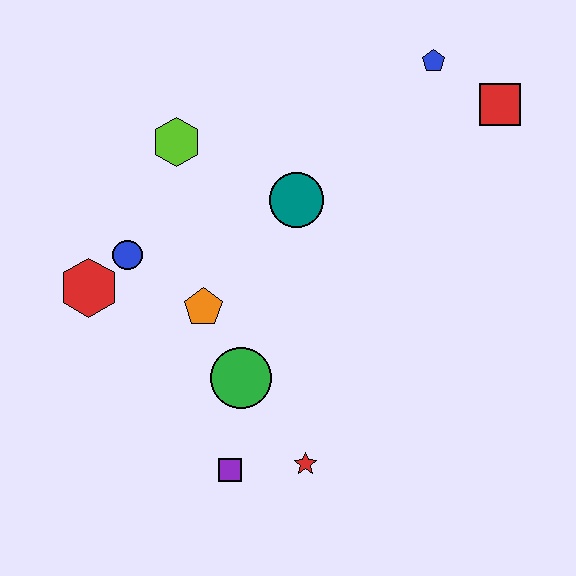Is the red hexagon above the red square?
No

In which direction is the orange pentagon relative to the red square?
The orange pentagon is to the left of the red square.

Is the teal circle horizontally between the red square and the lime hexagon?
Yes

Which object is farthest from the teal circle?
The purple square is farthest from the teal circle.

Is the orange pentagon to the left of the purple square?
Yes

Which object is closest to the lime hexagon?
The blue circle is closest to the lime hexagon.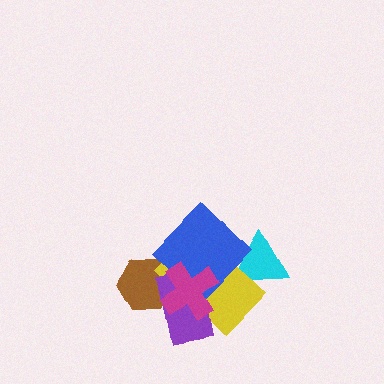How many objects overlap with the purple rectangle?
5 objects overlap with the purple rectangle.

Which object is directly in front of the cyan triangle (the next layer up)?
The yellow rectangle is directly in front of the cyan triangle.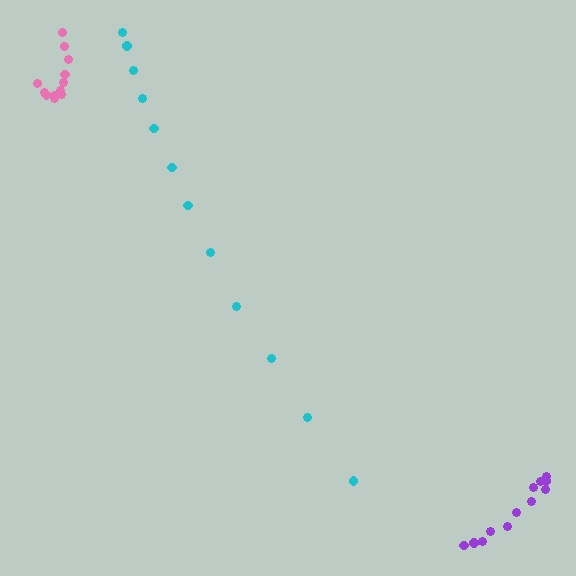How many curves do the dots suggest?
There are 3 distinct paths.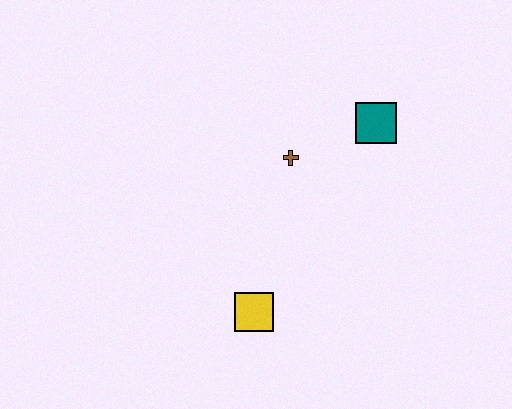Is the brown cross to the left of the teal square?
Yes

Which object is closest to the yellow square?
The brown cross is closest to the yellow square.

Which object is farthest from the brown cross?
The yellow square is farthest from the brown cross.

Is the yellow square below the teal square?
Yes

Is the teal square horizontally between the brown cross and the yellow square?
No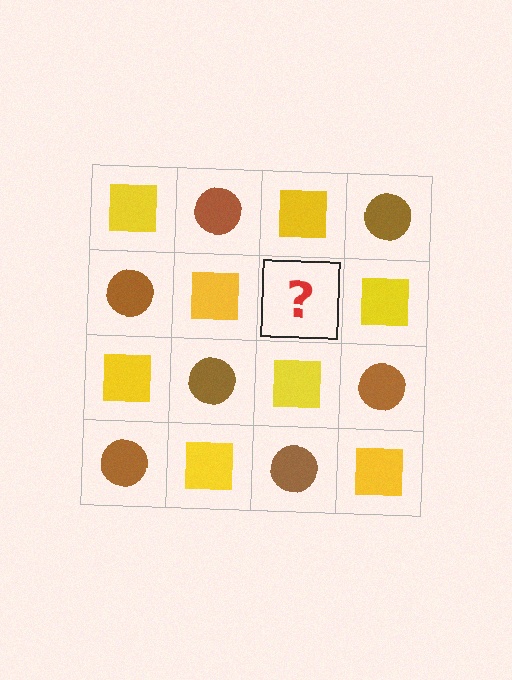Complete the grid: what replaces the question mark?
The question mark should be replaced with a brown circle.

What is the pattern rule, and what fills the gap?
The rule is that it alternates yellow square and brown circle in a checkerboard pattern. The gap should be filled with a brown circle.